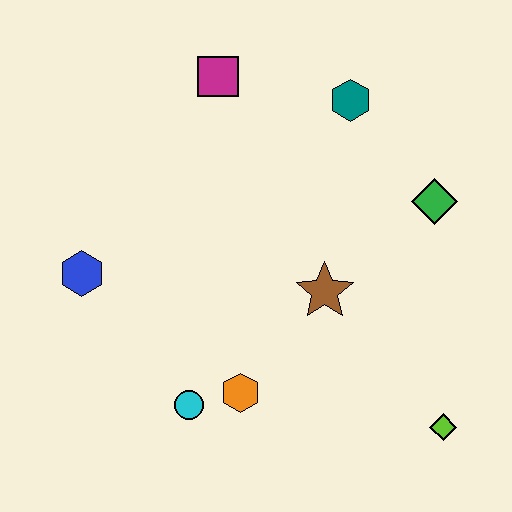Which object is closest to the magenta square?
The teal hexagon is closest to the magenta square.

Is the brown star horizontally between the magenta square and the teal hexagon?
Yes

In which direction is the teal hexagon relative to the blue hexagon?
The teal hexagon is to the right of the blue hexagon.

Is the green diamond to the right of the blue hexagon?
Yes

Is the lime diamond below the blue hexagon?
Yes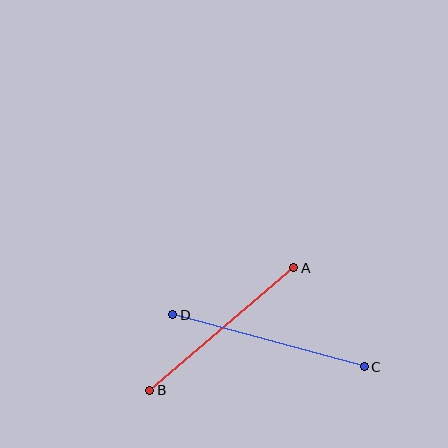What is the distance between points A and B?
The distance is approximately 189 pixels.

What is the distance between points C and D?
The distance is approximately 198 pixels.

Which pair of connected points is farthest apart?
Points C and D are farthest apart.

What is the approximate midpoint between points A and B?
The midpoint is at approximately (222, 329) pixels.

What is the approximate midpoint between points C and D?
The midpoint is at approximately (268, 341) pixels.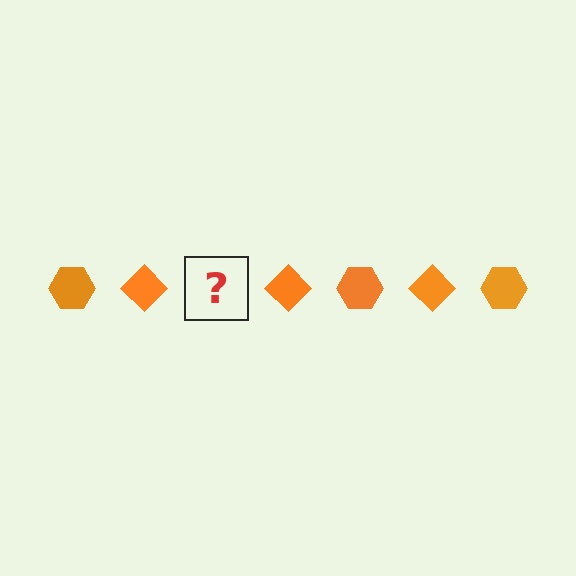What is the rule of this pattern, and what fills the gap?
The rule is that the pattern cycles through hexagon, diamond shapes in orange. The gap should be filled with an orange hexagon.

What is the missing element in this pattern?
The missing element is an orange hexagon.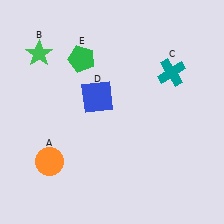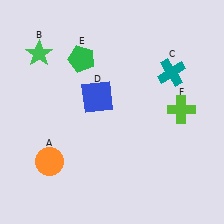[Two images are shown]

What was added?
A lime cross (F) was added in Image 2.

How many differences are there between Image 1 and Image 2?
There is 1 difference between the two images.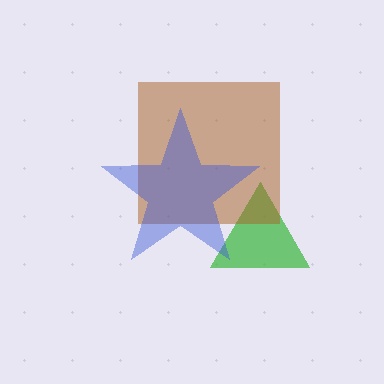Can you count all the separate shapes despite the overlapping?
Yes, there are 3 separate shapes.